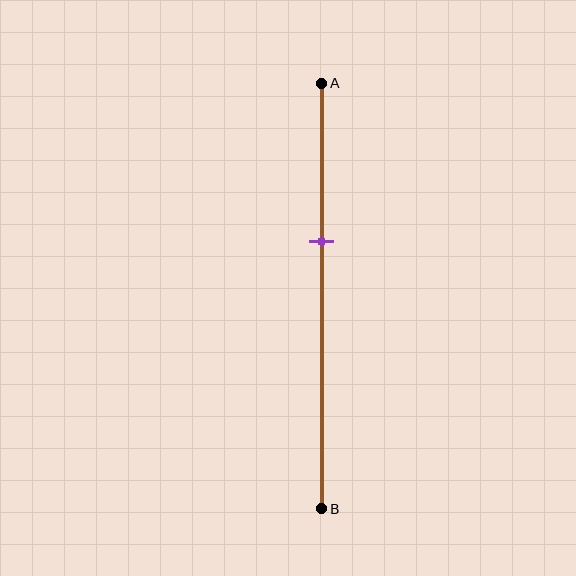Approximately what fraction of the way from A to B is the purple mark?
The purple mark is approximately 35% of the way from A to B.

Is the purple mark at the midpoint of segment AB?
No, the mark is at about 35% from A, not at the 50% midpoint.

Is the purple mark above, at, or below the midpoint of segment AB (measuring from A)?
The purple mark is above the midpoint of segment AB.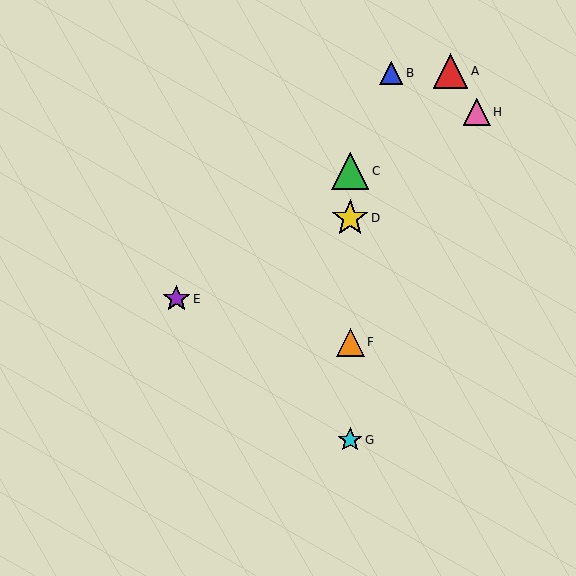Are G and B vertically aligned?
No, G is at x≈350 and B is at x≈391.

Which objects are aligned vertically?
Objects C, D, F, G are aligned vertically.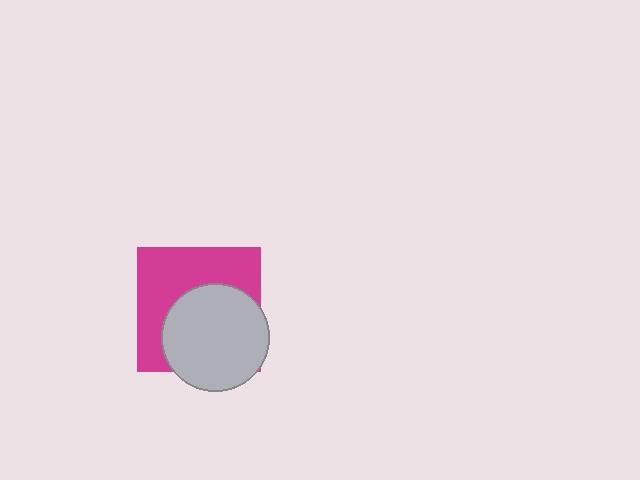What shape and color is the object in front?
The object in front is a light gray circle.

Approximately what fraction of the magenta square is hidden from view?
Roughly 51% of the magenta square is hidden behind the light gray circle.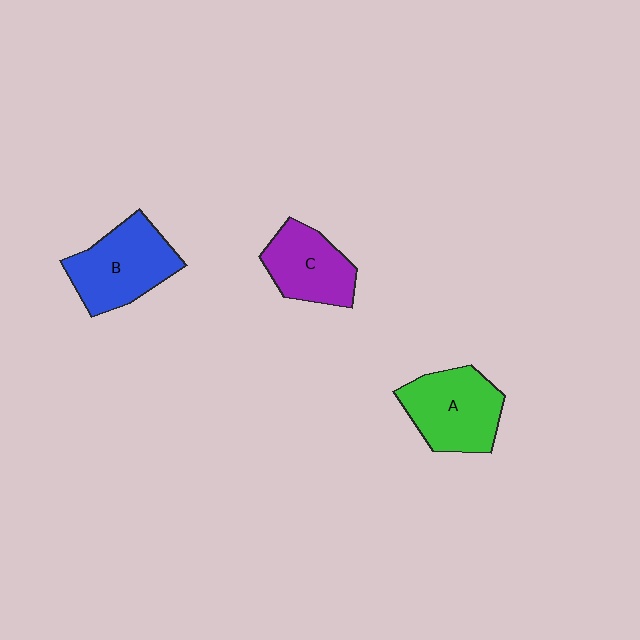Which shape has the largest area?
Shape B (blue).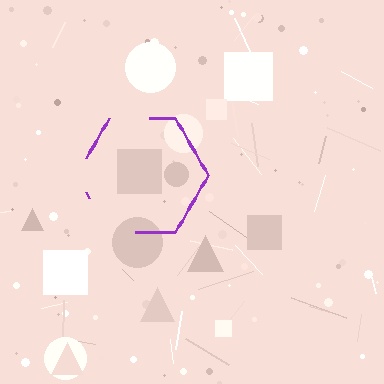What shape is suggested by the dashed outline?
The dashed outline suggests a hexagon.